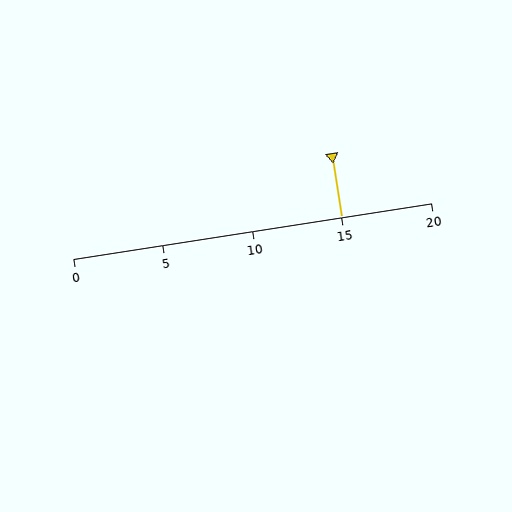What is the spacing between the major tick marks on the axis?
The major ticks are spaced 5 apart.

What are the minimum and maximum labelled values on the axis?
The axis runs from 0 to 20.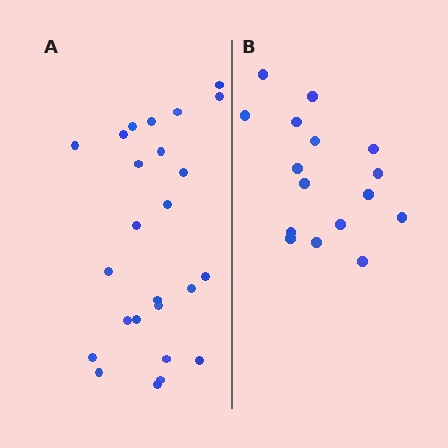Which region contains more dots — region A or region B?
Region A (the left region) has more dots.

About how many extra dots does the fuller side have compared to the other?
Region A has roughly 8 or so more dots than region B.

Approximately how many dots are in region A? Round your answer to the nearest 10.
About 20 dots. (The exact count is 25, which rounds to 20.)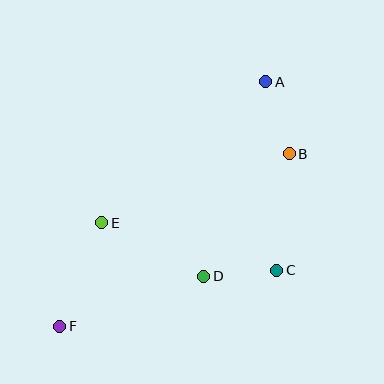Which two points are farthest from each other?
Points A and F are farthest from each other.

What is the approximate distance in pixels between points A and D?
The distance between A and D is approximately 204 pixels.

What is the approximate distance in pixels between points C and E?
The distance between C and E is approximately 182 pixels.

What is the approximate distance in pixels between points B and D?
The distance between B and D is approximately 150 pixels.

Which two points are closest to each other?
Points C and D are closest to each other.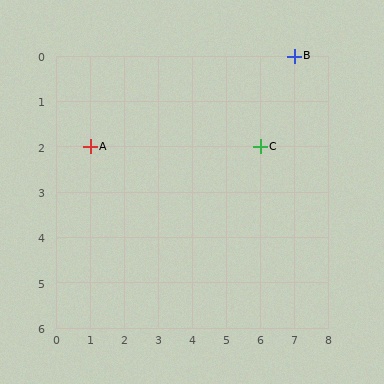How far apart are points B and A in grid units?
Points B and A are 6 columns and 2 rows apart (about 6.3 grid units diagonally).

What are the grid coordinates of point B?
Point B is at grid coordinates (7, 0).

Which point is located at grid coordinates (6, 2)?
Point C is at (6, 2).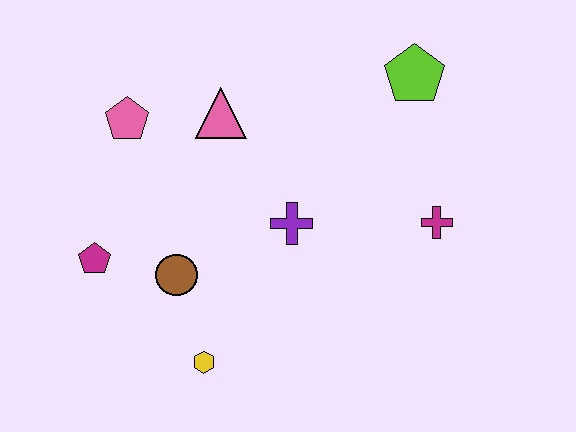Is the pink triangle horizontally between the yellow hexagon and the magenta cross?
Yes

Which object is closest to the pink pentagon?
The pink triangle is closest to the pink pentagon.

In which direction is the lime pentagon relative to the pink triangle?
The lime pentagon is to the right of the pink triangle.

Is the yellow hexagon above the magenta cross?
No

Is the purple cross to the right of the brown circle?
Yes